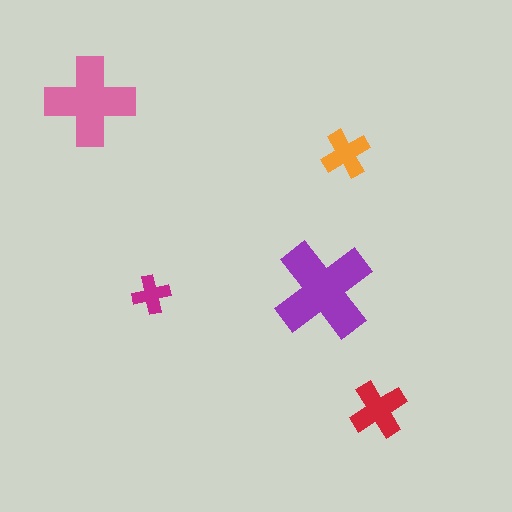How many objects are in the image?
There are 5 objects in the image.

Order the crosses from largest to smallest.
the purple one, the pink one, the red one, the orange one, the magenta one.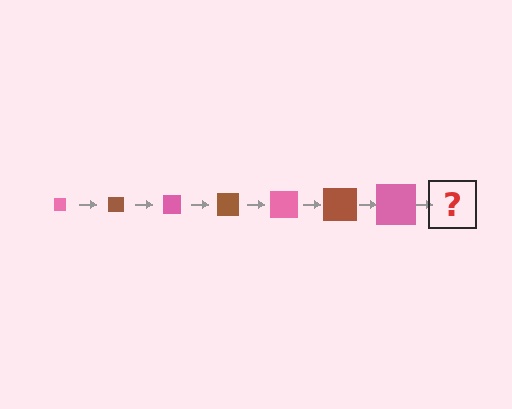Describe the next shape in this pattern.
It should be a brown square, larger than the previous one.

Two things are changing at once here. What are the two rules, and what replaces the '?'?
The two rules are that the square grows larger each step and the color cycles through pink and brown. The '?' should be a brown square, larger than the previous one.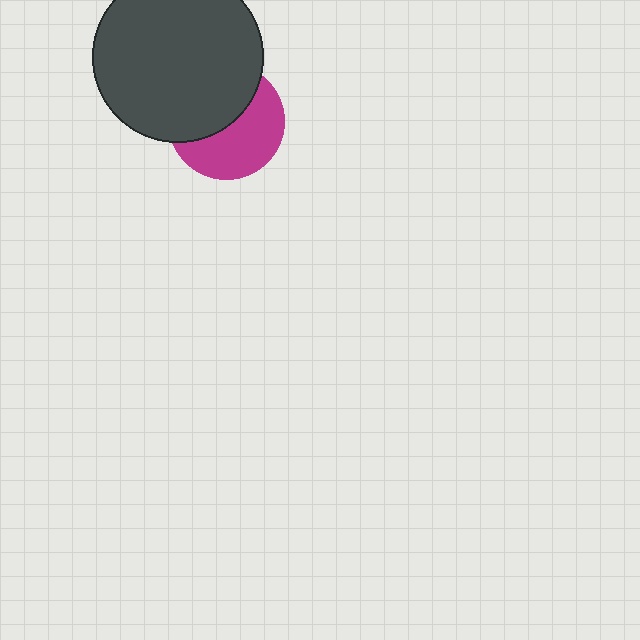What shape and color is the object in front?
The object in front is a dark gray circle.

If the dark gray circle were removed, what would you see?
You would see the complete magenta circle.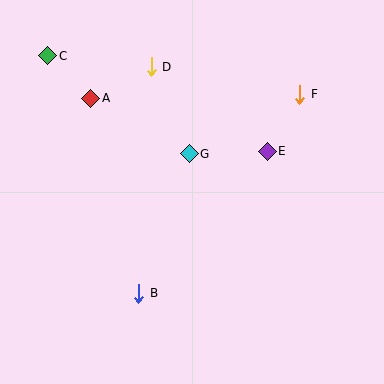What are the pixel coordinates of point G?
Point G is at (189, 154).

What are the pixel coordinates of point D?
Point D is at (151, 67).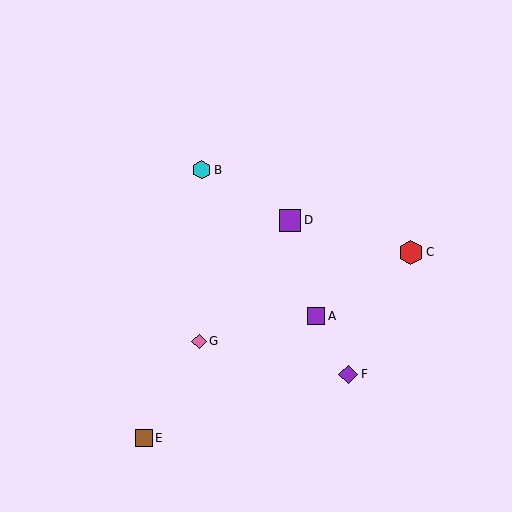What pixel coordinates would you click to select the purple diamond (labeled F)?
Click at (348, 374) to select the purple diamond F.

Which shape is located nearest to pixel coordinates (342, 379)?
The purple diamond (labeled F) at (348, 374) is nearest to that location.